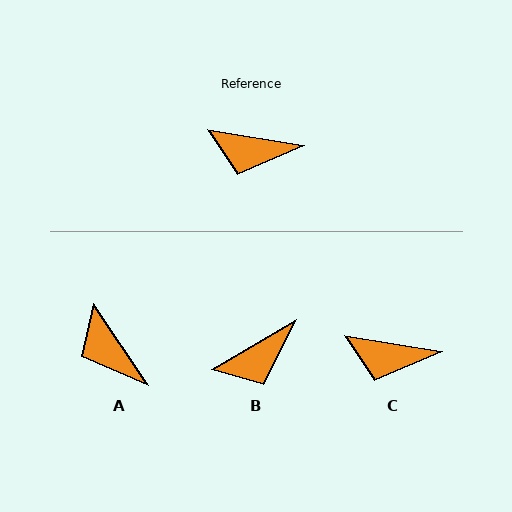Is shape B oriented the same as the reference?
No, it is off by about 40 degrees.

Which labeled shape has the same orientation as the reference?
C.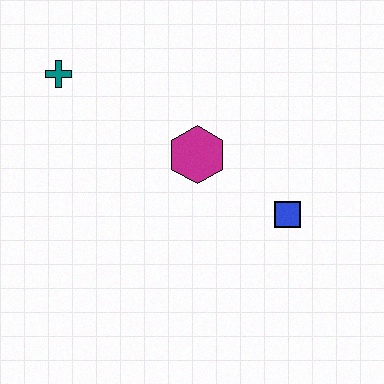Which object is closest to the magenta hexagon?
The blue square is closest to the magenta hexagon.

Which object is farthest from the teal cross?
The blue square is farthest from the teal cross.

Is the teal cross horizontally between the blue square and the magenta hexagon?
No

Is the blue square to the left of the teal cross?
No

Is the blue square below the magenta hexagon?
Yes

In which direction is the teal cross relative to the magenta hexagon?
The teal cross is to the left of the magenta hexagon.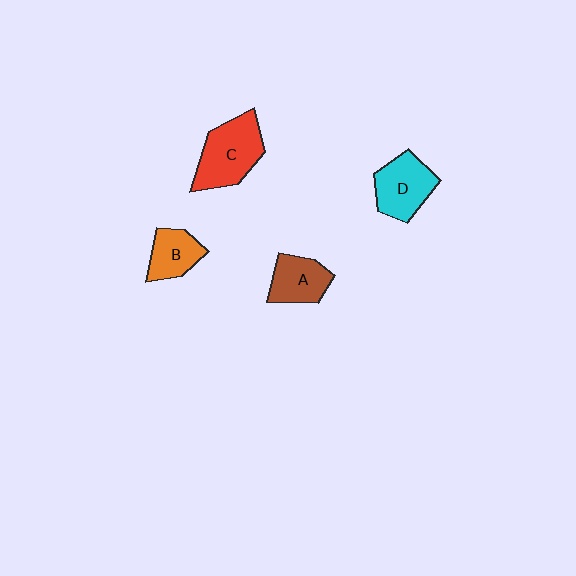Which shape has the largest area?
Shape C (red).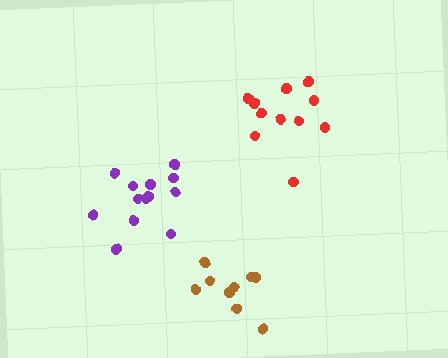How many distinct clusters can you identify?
There are 3 distinct clusters.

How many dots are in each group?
Group 1: 13 dots, Group 2: 11 dots, Group 3: 9 dots (33 total).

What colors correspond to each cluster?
The clusters are colored: purple, red, brown.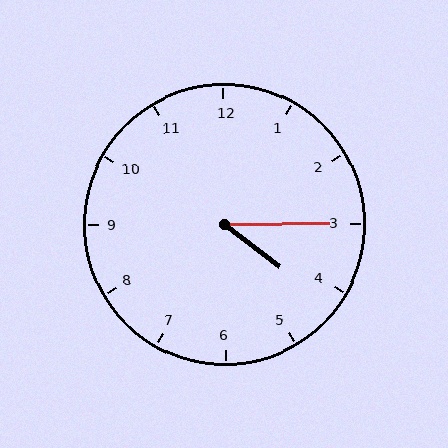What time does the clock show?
4:15.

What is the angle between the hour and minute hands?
Approximately 38 degrees.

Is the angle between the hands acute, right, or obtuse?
It is acute.